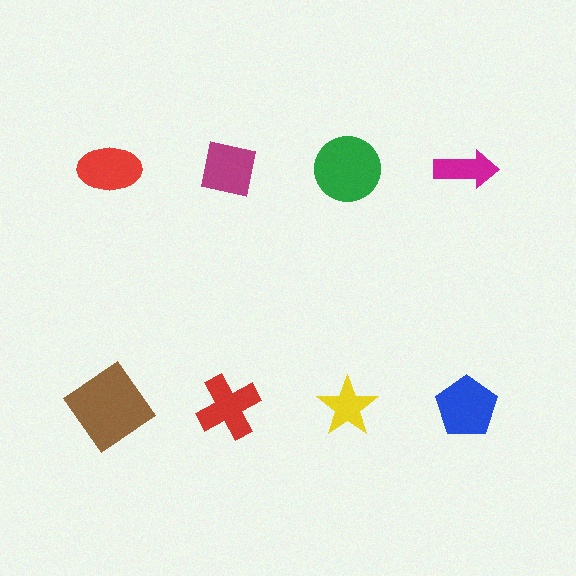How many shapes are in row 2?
4 shapes.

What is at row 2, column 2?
A red cross.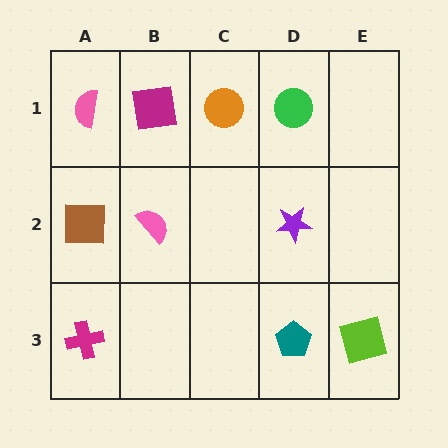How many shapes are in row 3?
3 shapes.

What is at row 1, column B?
A magenta square.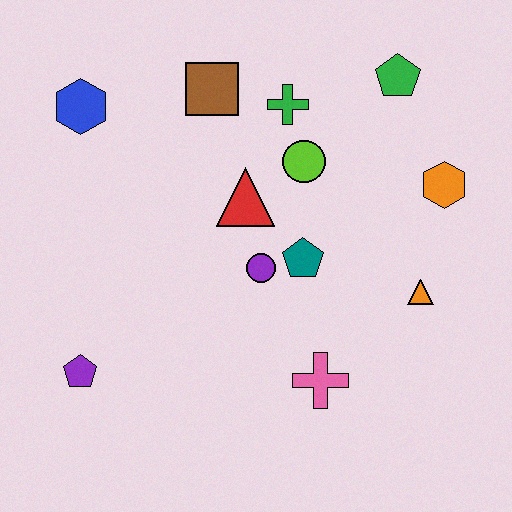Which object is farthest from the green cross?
The purple pentagon is farthest from the green cross.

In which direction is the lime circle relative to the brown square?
The lime circle is to the right of the brown square.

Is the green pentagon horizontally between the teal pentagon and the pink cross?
No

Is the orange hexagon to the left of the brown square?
No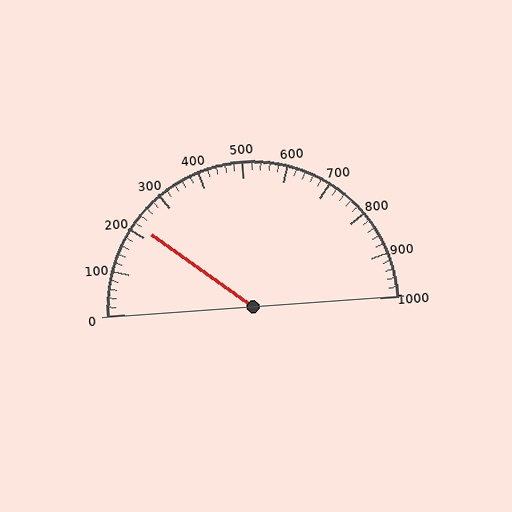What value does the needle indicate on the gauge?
The needle indicates approximately 220.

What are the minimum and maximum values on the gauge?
The gauge ranges from 0 to 1000.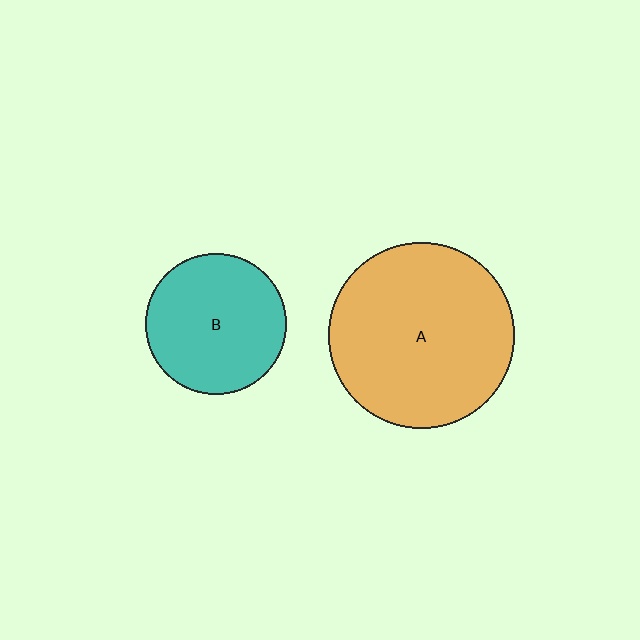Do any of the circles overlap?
No, none of the circles overlap.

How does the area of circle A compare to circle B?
Approximately 1.7 times.